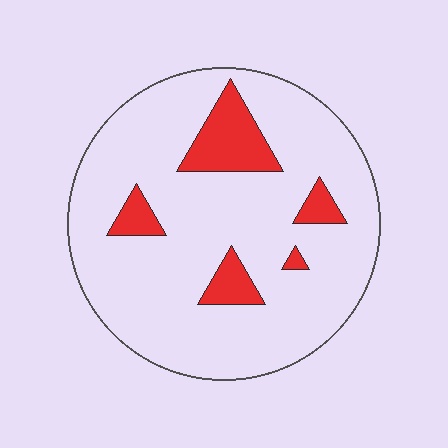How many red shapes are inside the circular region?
5.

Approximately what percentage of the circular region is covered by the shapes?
Approximately 15%.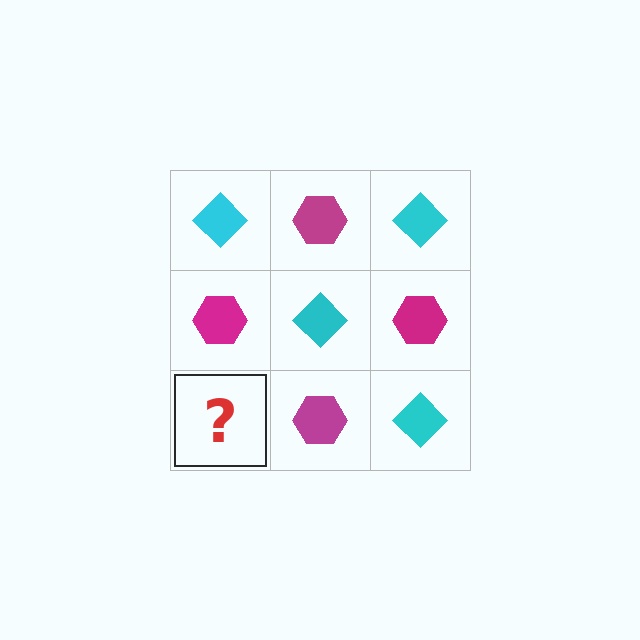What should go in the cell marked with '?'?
The missing cell should contain a cyan diamond.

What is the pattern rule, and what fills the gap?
The rule is that it alternates cyan diamond and magenta hexagon in a checkerboard pattern. The gap should be filled with a cyan diamond.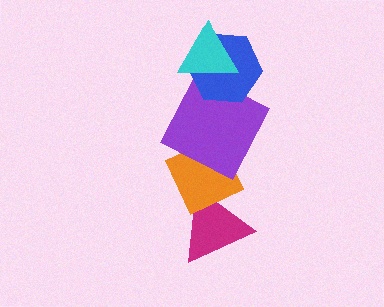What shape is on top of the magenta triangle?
The orange diamond is on top of the magenta triangle.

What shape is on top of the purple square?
The blue hexagon is on top of the purple square.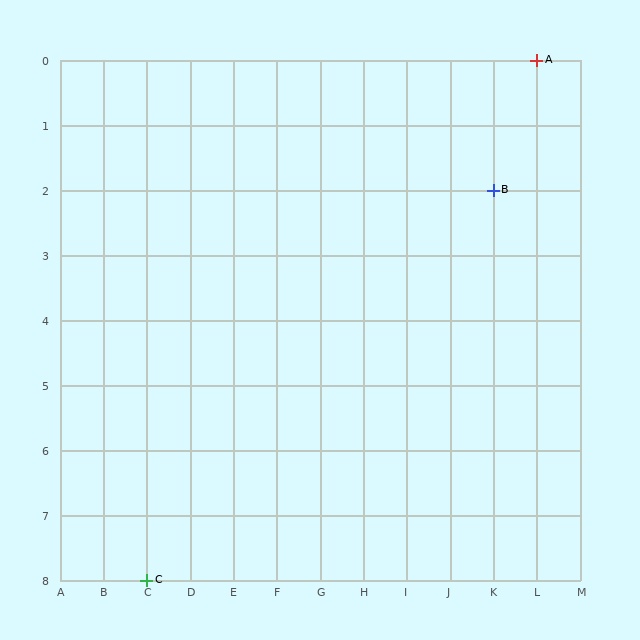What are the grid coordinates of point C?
Point C is at grid coordinates (C, 8).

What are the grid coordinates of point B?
Point B is at grid coordinates (K, 2).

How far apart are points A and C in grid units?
Points A and C are 9 columns and 8 rows apart (about 12.0 grid units diagonally).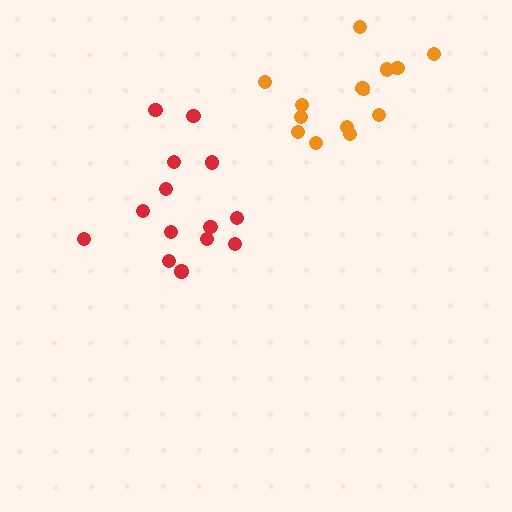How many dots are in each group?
Group 1: 14 dots, Group 2: 13 dots (27 total).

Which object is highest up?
The orange cluster is topmost.